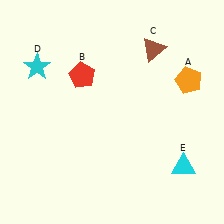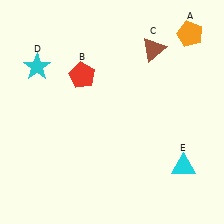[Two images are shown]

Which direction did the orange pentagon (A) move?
The orange pentagon (A) moved up.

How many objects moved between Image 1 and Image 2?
1 object moved between the two images.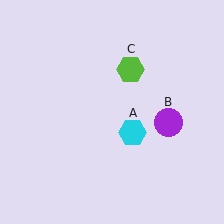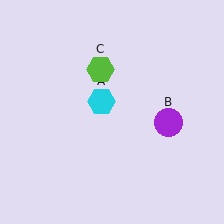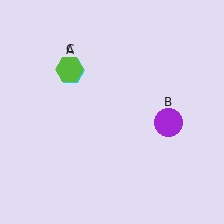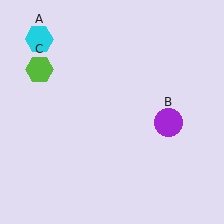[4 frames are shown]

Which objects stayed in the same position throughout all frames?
Purple circle (object B) remained stationary.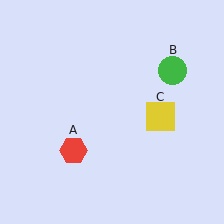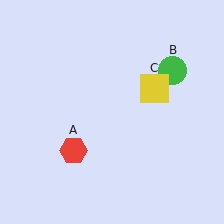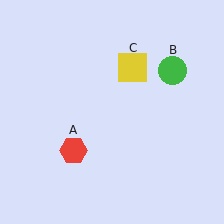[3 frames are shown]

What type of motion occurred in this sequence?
The yellow square (object C) rotated counterclockwise around the center of the scene.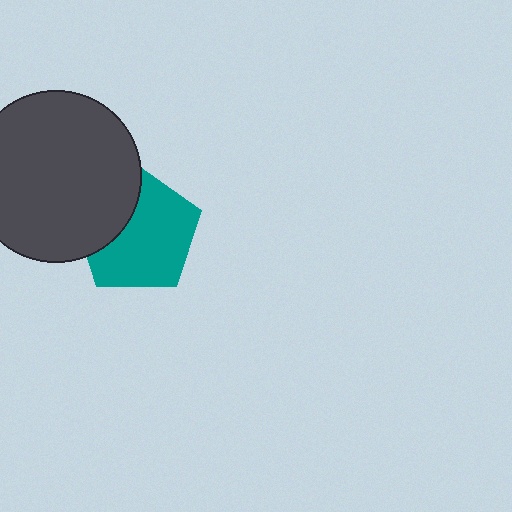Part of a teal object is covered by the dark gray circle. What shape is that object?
It is a pentagon.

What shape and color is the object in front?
The object in front is a dark gray circle.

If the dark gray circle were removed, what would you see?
You would see the complete teal pentagon.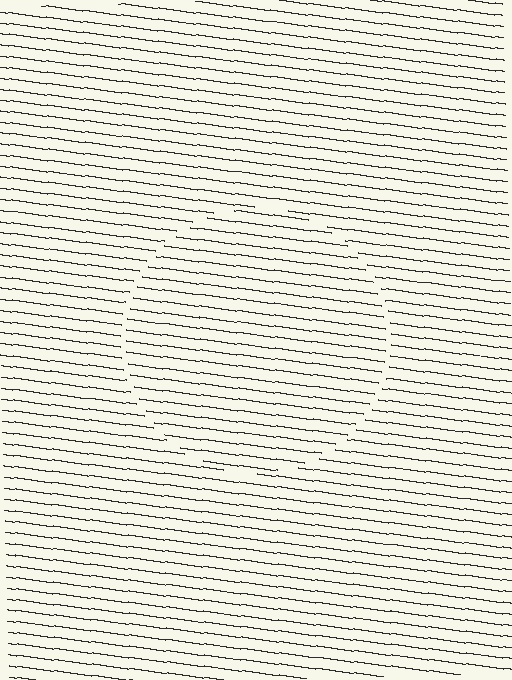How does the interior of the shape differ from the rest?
The interior of the shape contains the same grating, shifted by half a period — the contour is defined by the phase discontinuity where line-ends from the inner and outer gratings abut.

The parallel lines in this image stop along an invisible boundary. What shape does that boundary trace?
An illusory circle. The interior of the shape contains the same grating, shifted by half a period — the contour is defined by the phase discontinuity where line-ends from the inner and outer gratings abut.